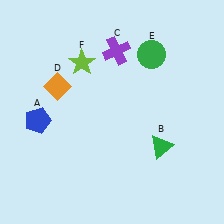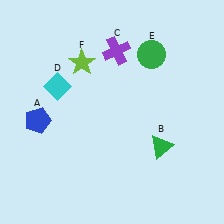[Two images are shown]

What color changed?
The diamond (D) changed from orange in Image 1 to cyan in Image 2.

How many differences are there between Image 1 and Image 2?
There is 1 difference between the two images.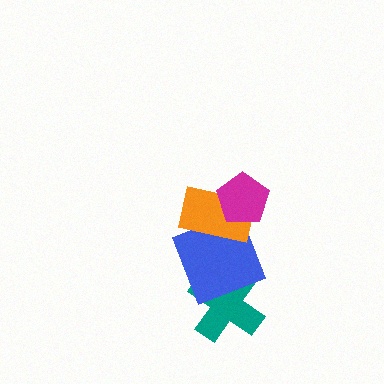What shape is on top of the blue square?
The orange rectangle is on top of the blue square.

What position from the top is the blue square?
The blue square is 3rd from the top.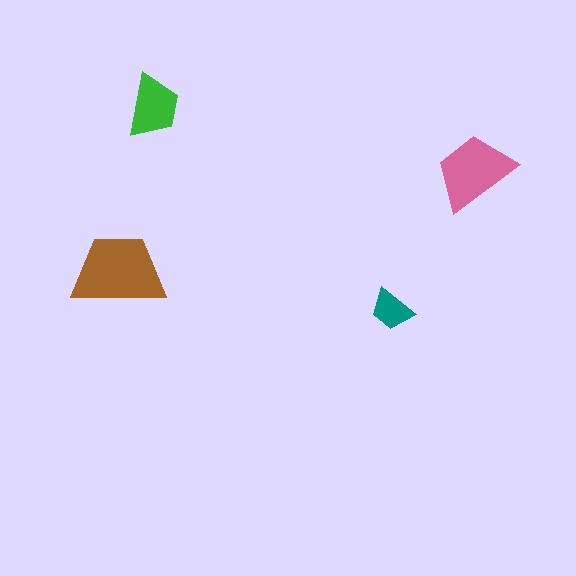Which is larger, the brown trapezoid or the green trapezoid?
The brown one.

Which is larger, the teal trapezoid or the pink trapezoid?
The pink one.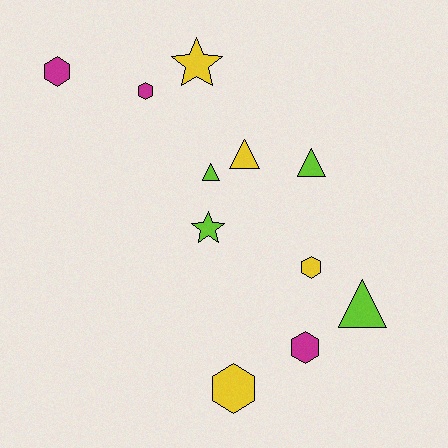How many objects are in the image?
There are 11 objects.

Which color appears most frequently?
Yellow, with 4 objects.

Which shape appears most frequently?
Hexagon, with 5 objects.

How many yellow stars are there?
There is 1 yellow star.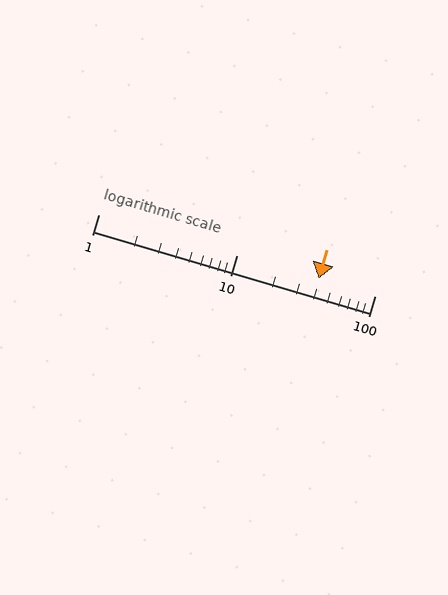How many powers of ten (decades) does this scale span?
The scale spans 2 decades, from 1 to 100.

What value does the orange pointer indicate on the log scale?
The pointer indicates approximately 39.